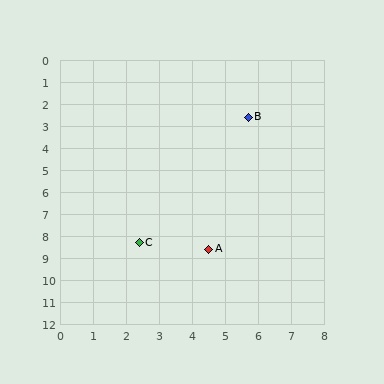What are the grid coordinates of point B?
Point B is at approximately (5.7, 2.6).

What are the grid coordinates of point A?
Point A is at approximately (4.5, 8.6).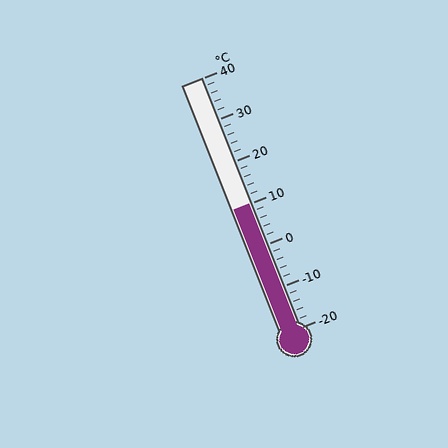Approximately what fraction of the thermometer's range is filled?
The thermometer is filled to approximately 50% of its range.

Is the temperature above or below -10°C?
The temperature is above -10°C.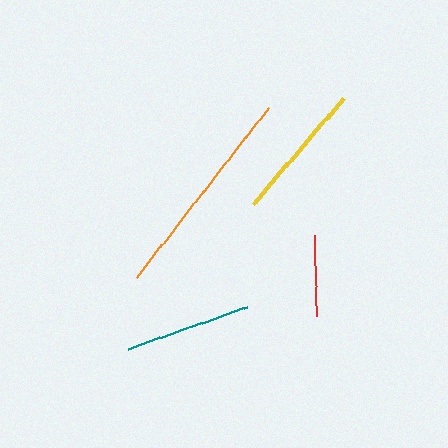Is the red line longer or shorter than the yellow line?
The yellow line is longer than the red line.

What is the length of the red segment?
The red segment is approximately 80 pixels long.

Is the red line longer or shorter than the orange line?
The orange line is longer than the red line.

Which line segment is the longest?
The orange line is the longest at approximately 215 pixels.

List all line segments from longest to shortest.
From longest to shortest: orange, yellow, teal, red.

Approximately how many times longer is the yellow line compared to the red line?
The yellow line is approximately 1.7 times the length of the red line.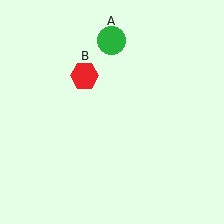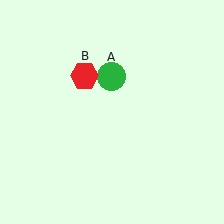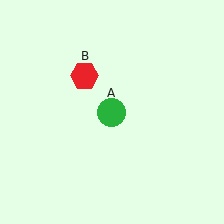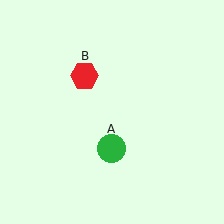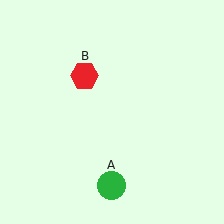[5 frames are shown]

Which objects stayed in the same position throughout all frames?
Red hexagon (object B) remained stationary.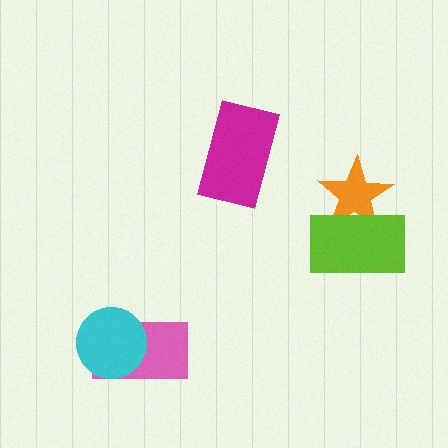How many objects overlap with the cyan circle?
1 object overlaps with the cyan circle.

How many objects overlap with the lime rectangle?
1 object overlaps with the lime rectangle.